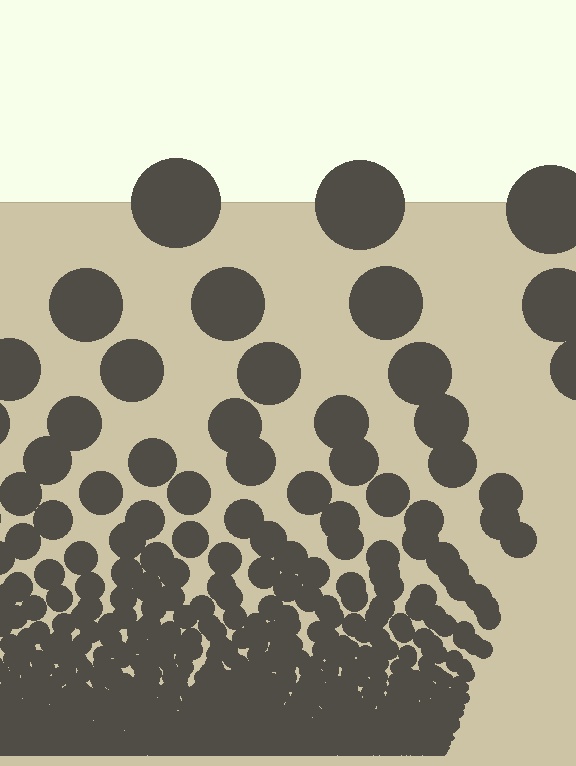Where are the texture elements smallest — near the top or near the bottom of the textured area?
Near the bottom.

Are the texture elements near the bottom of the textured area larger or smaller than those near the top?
Smaller. The gradient is inverted — elements near the bottom are smaller and denser.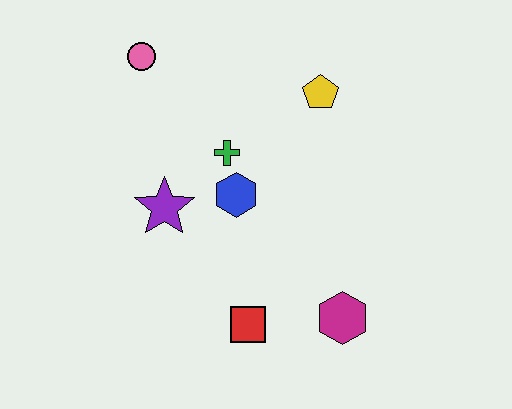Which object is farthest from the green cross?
The magenta hexagon is farthest from the green cross.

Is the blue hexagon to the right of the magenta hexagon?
No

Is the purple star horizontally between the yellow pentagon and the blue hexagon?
No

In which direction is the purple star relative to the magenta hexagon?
The purple star is to the left of the magenta hexagon.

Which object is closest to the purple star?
The blue hexagon is closest to the purple star.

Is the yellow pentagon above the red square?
Yes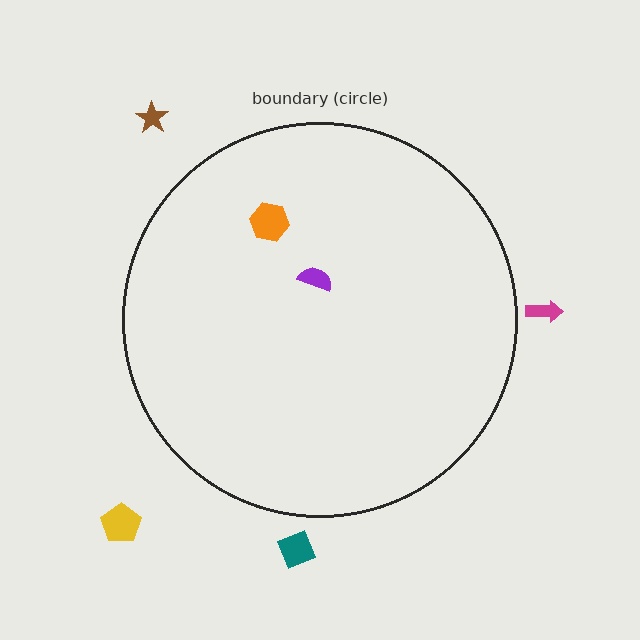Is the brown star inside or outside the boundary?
Outside.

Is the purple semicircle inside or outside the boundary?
Inside.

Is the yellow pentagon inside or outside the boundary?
Outside.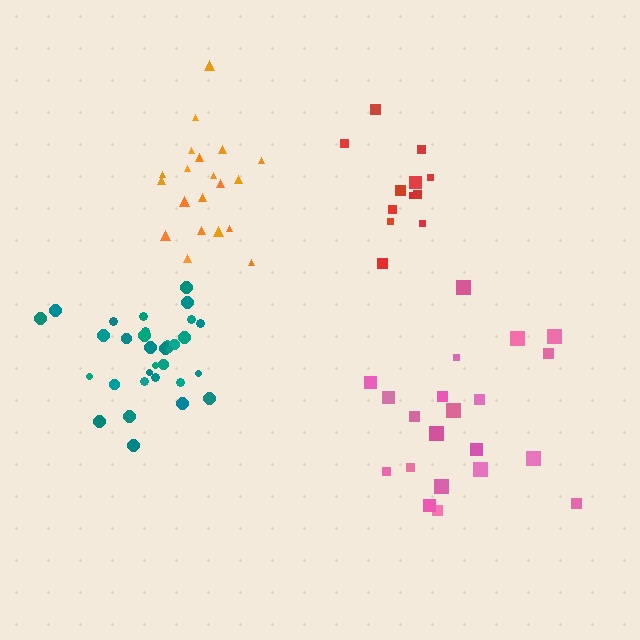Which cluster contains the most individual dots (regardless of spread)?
Teal (32).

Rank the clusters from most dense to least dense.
teal, orange, red, pink.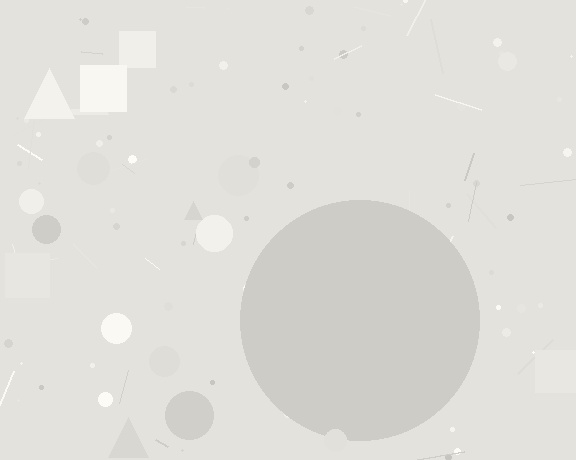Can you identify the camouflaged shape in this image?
The camouflaged shape is a circle.